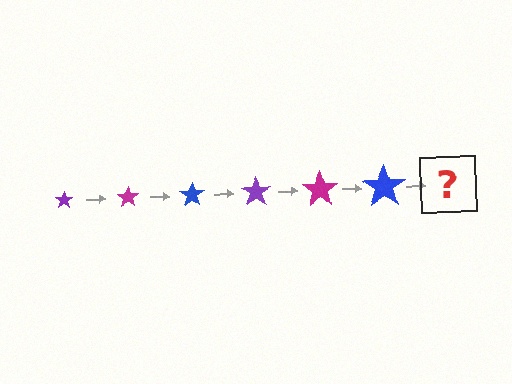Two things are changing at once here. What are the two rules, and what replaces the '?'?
The two rules are that the star grows larger each step and the color cycles through purple, magenta, and blue. The '?' should be a purple star, larger than the previous one.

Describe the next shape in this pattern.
It should be a purple star, larger than the previous one.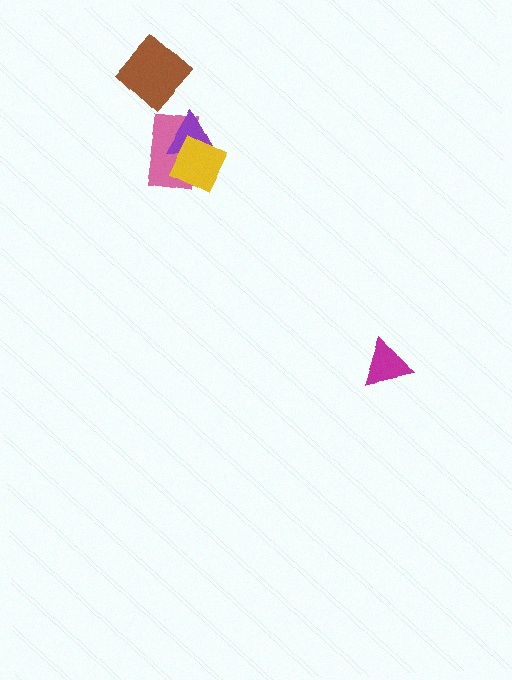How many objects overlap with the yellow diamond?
2 objects overlap with the yellow diamond.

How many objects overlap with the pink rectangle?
2 objects overlap with the pink rectangle.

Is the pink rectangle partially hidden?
Yes, it is partially covered by another shape.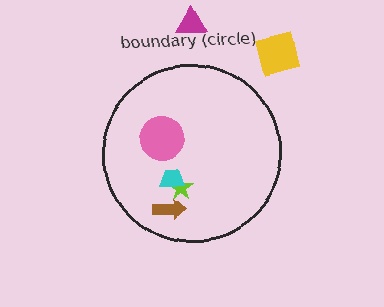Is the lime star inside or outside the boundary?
Inside.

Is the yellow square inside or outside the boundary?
Outside.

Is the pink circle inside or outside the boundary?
Inside.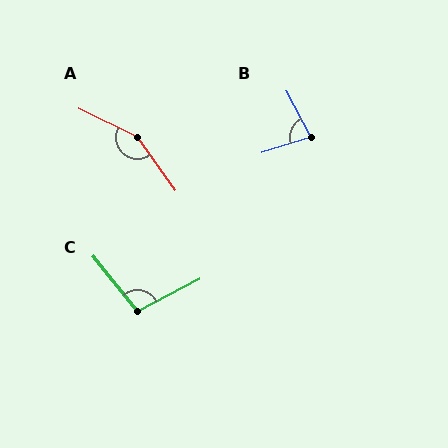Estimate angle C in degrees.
Approximately 102 degrees.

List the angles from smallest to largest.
B (79°), C (102°), A (152°).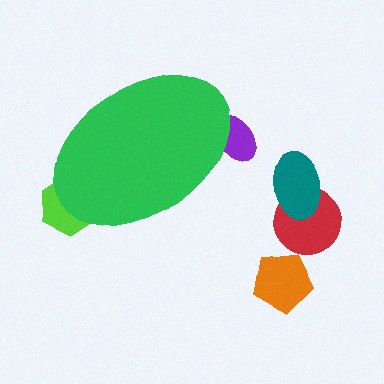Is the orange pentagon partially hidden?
No, the orange pentagon is fully visible.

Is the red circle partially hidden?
No, the red circle is fully visible.